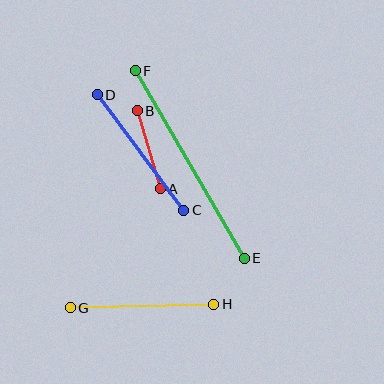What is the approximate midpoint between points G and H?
The midpoint is at approximately (142, 306) pixels.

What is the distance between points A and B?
The distance is approximately 82 pixels.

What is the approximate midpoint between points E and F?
The midpoint is at approximately (190, 165) pixels.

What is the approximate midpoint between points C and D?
The midpoint is at approximately (141, 153) pixels.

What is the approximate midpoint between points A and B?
The midpoint is at approximately (149, 150) pixels.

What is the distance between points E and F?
The distance is approximately 217 pixels.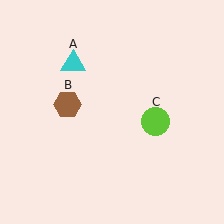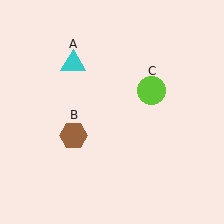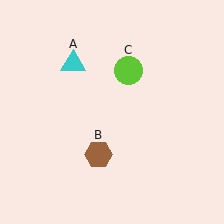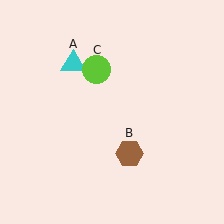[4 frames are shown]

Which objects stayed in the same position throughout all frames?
Cyan triangle (object A) remained stationary.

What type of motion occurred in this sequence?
The brown hexagon (object B), lime circle (object C) rotated counterclockwise around the center of the scene.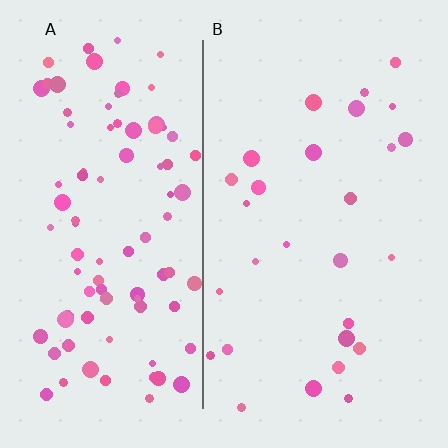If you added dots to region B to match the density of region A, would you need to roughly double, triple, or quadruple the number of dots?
Approximately triple.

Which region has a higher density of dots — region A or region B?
A (the left).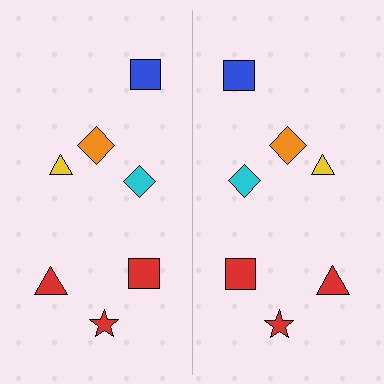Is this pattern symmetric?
Yes, this pattern has bilateral (reflection) symmetry.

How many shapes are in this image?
There are 14 shapes in this image.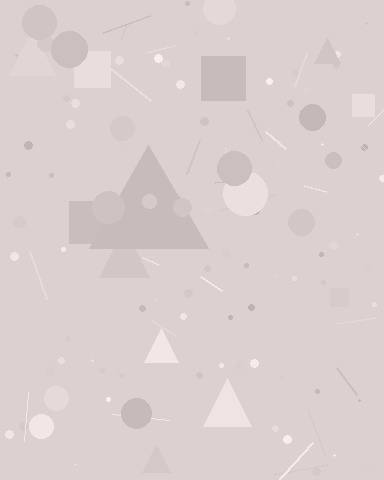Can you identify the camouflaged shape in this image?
The camouflaged shape is a triangle.